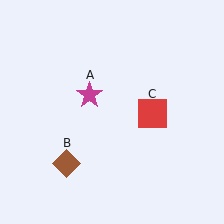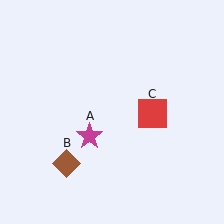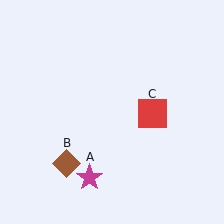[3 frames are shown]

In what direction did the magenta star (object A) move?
The magenta star (object A) moved down.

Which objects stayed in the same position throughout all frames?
Brown diamond (object B) and red square (object C) remained stationary.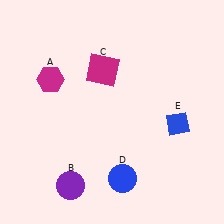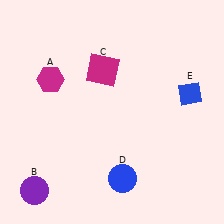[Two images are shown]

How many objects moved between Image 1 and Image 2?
2 objects moved between the two images.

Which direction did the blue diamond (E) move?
The blue diamond (E) moved up.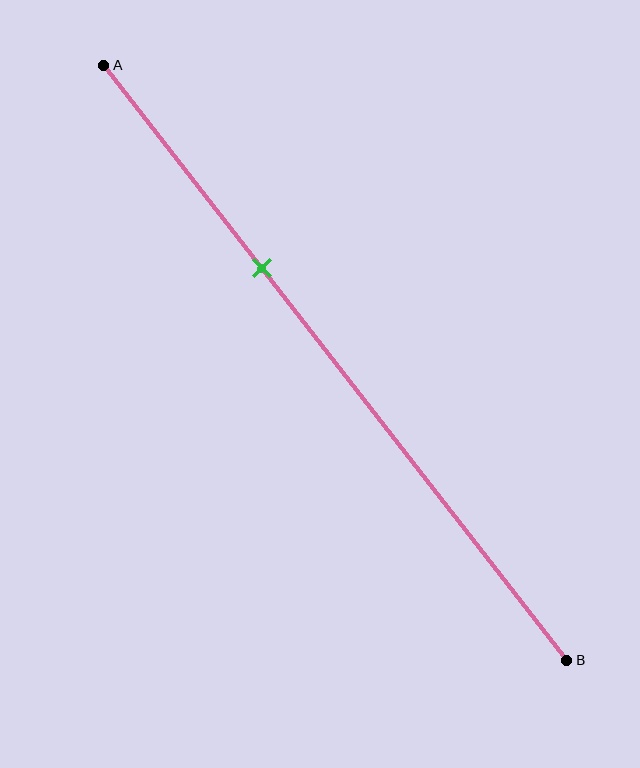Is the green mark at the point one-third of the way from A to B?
Yes, the mark is approximately at the one-third point.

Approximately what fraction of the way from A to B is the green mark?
The green mark is approximately 35% of the way from A to B.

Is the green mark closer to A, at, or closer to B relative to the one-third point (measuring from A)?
The green mark is approximately at the one-third point of segment AB.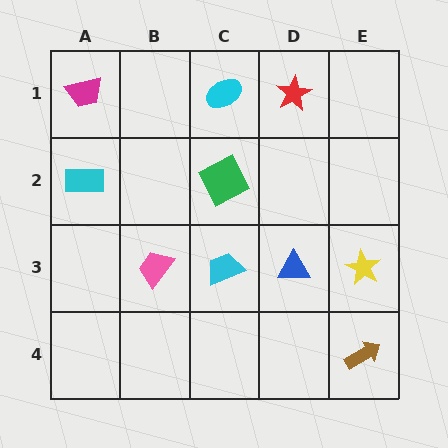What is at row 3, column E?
A yellow star.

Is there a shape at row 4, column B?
No, that cell is empty.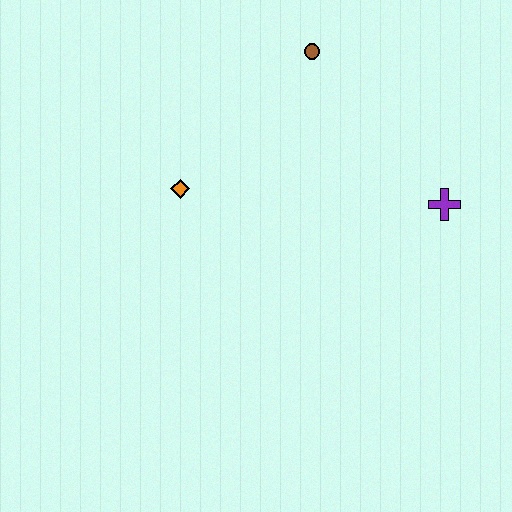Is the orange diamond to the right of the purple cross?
No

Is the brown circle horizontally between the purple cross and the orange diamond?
Yes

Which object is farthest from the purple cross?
The orange diamond is farthest from the purple cross.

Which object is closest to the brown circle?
The orange diamond is closest to the brown circle.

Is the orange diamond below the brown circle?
Yes